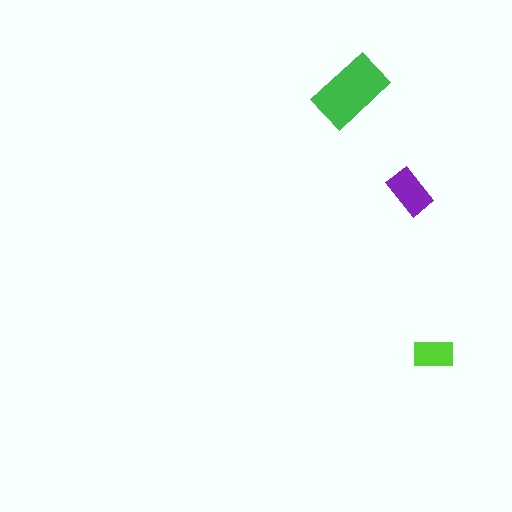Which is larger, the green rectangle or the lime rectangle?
The green one.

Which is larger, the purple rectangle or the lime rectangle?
The purple one.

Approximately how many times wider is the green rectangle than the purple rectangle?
About 1.5 times wider.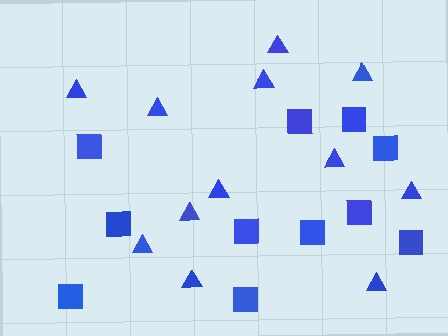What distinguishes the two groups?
There are 2 groups: one group of squares (11) and one group of triangles (12).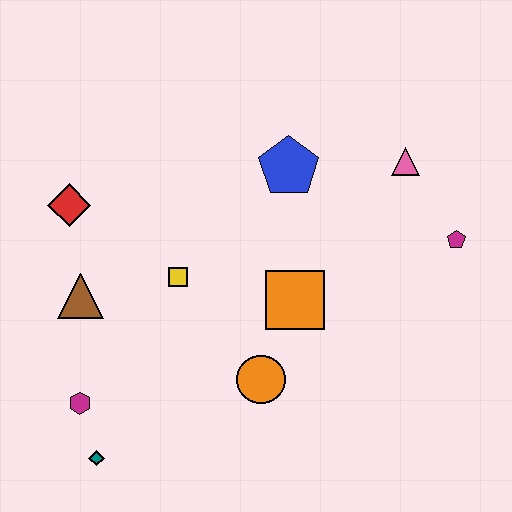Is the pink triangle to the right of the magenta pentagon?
No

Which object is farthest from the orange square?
The teal diamond is farthest from the orange square.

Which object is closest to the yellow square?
The brown triangle is closest to the yellow square.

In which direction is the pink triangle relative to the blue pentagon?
The pink triangle is to the right of the blue pentagon.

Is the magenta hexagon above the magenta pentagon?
No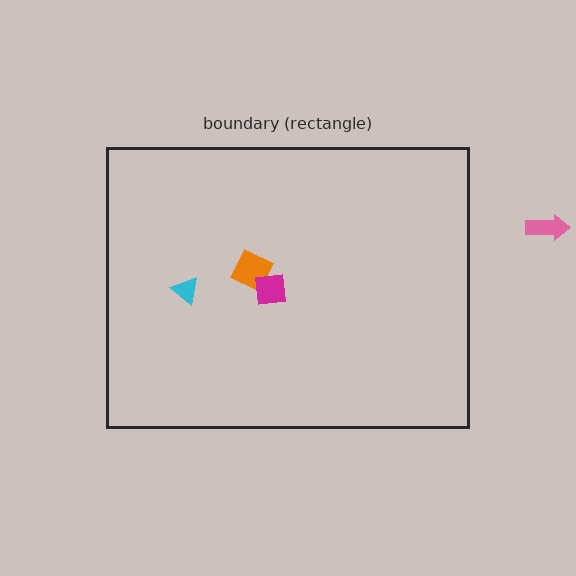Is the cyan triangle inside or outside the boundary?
Inside.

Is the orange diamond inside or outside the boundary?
Inside.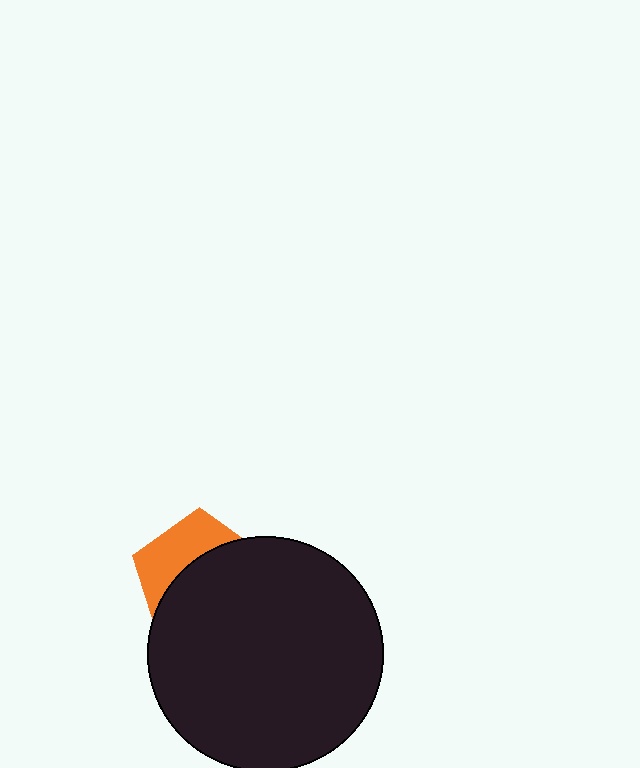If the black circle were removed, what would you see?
You would see the complete orange pentagon.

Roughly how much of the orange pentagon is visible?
A small part of it is visible (roughly 37%).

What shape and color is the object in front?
The object in front is a black circle.